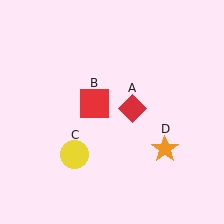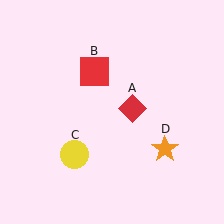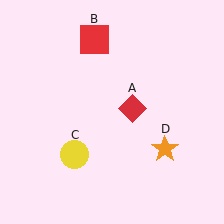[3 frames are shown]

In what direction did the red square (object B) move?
The red square (object B) moved up.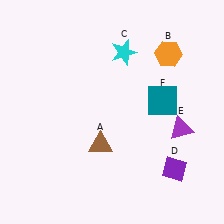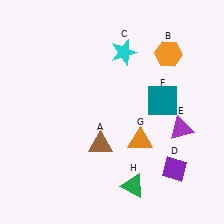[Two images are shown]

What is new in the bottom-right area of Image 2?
A green triangle (H) was added in the bottom-right area of Image 2.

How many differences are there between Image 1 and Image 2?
There are 2 differences between the two images.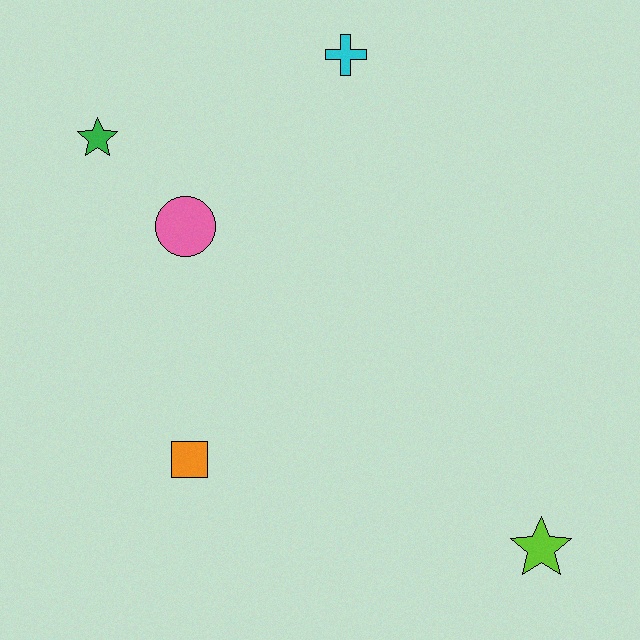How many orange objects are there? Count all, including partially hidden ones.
There is 1 orange object.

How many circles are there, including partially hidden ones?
There is 1 circle.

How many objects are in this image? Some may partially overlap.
There are 5 objects.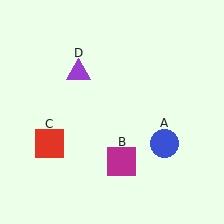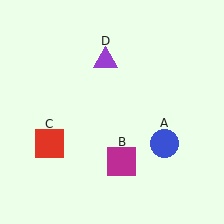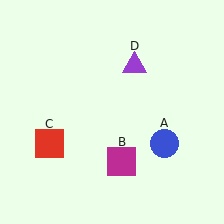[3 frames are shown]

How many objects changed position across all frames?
1 object changed position: purple triangle (object D).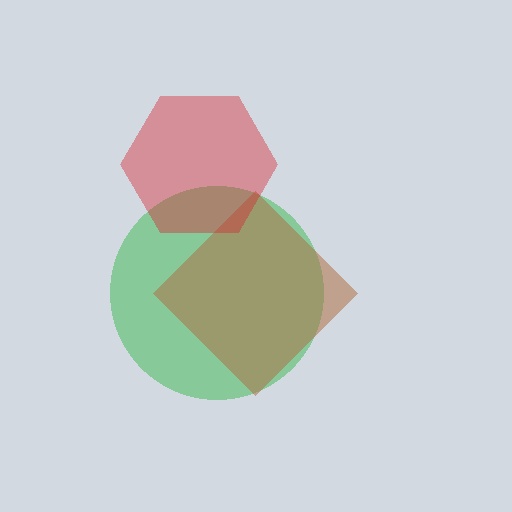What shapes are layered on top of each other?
The layered shapes are: a green circle, a brown diamond, a red hexagon.